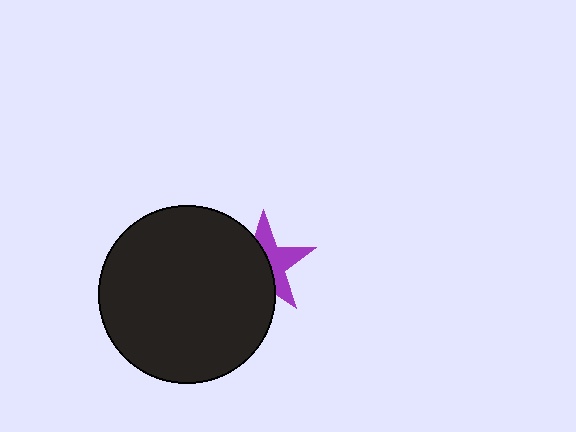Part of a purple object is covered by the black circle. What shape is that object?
It is a star.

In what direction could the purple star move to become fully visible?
The purple star could move right. That would shift it out from behind the black circle entirely.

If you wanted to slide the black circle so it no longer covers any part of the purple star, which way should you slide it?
Slide it left — that is the most direct way to separate the two shapes.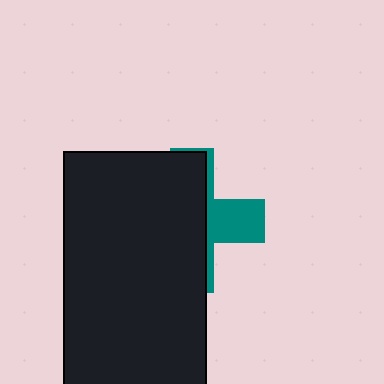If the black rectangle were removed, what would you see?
You would see the complete teal cross.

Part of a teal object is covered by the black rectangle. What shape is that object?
It is a cross.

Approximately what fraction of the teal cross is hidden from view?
Roughly 70% of the teal cross is hidden behind the black rectangle.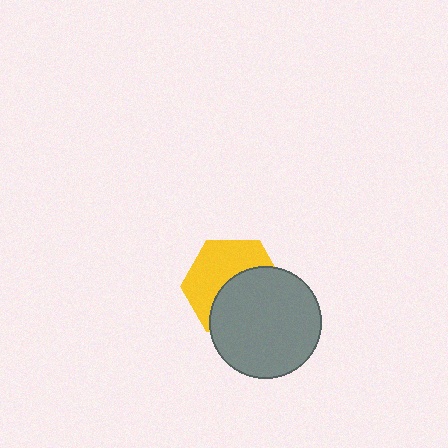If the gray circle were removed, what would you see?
You would see the complete yellow hexagon.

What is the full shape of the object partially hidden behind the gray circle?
The partially hidden object is a yellow hexagon.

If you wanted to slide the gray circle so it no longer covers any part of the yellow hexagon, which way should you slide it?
Slide it toward the lower-right — that is the most direct way to separate the two shapes.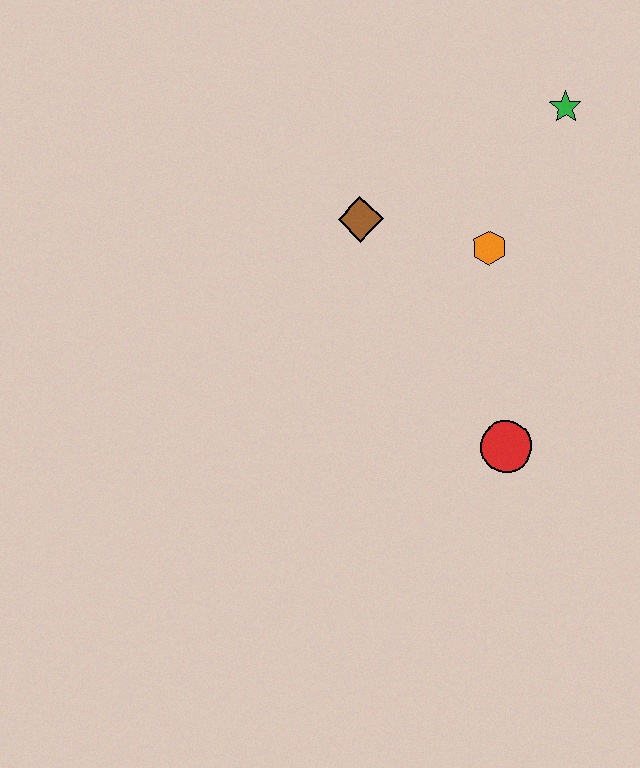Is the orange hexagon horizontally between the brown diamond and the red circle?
Yes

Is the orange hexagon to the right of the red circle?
No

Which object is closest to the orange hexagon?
The brown diamond is closest to the orange hexagon.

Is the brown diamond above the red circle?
Yes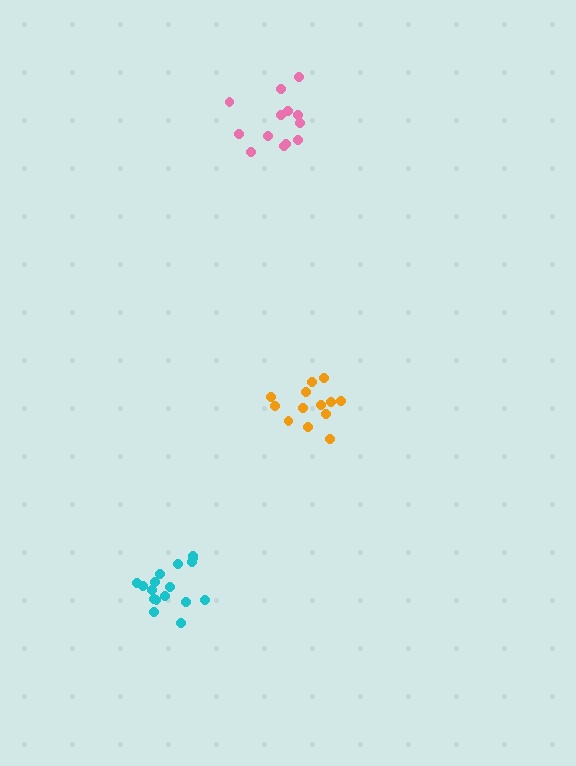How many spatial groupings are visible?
There are 3 spatial groupings.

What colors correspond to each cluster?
The clusters are colored: cyan, pink, orange.